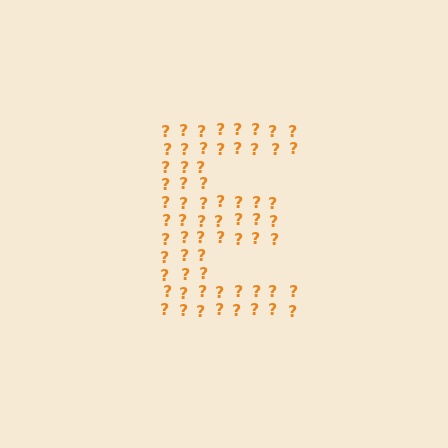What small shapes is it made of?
It is made of small question marks.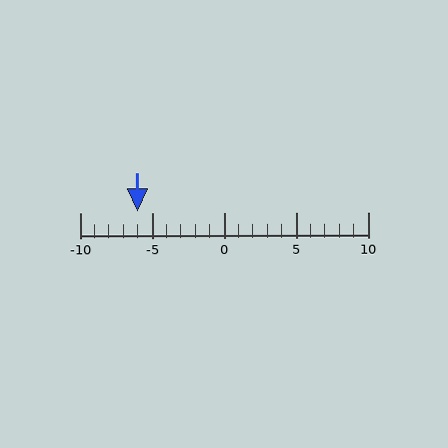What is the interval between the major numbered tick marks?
The major tick marks are spaced 5 units apart.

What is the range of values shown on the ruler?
The ruler shows values from -10 to 10.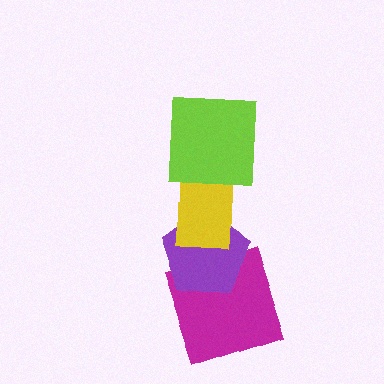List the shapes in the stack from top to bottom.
From top to bottom: the lime square, the yellow rectangle, the purple pentagon, the magenta square.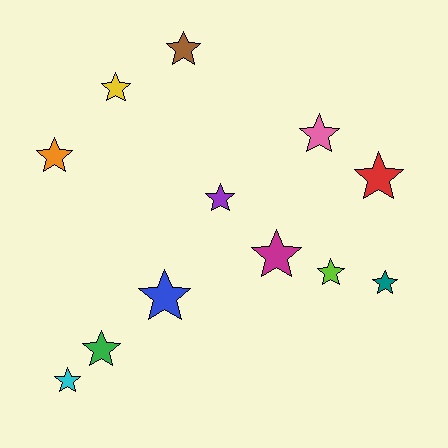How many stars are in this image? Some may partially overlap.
There are 12 stars.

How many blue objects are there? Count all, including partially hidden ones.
There is 1 blue object.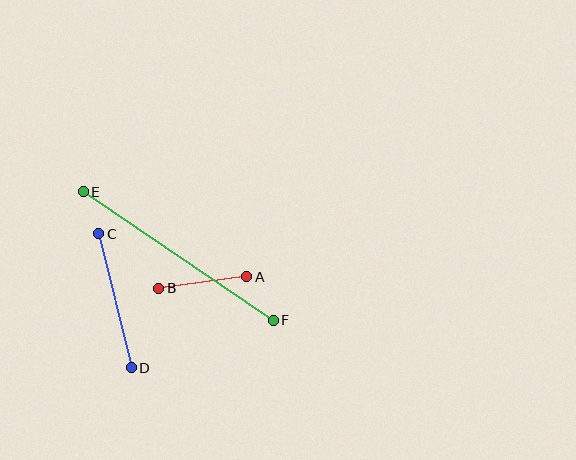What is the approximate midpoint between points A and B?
The midpoint is at approximately (203, 282) pixels.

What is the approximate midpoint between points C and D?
The midpoint is at approximately (115, 301) pixels.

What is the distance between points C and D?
The distance is approximately 138 pixels.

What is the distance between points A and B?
The distance is approximately 89 pixels.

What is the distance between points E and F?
The distance is approximately 229 pixels.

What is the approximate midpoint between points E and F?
The midpoint is at approximately (178, 256) pixels.